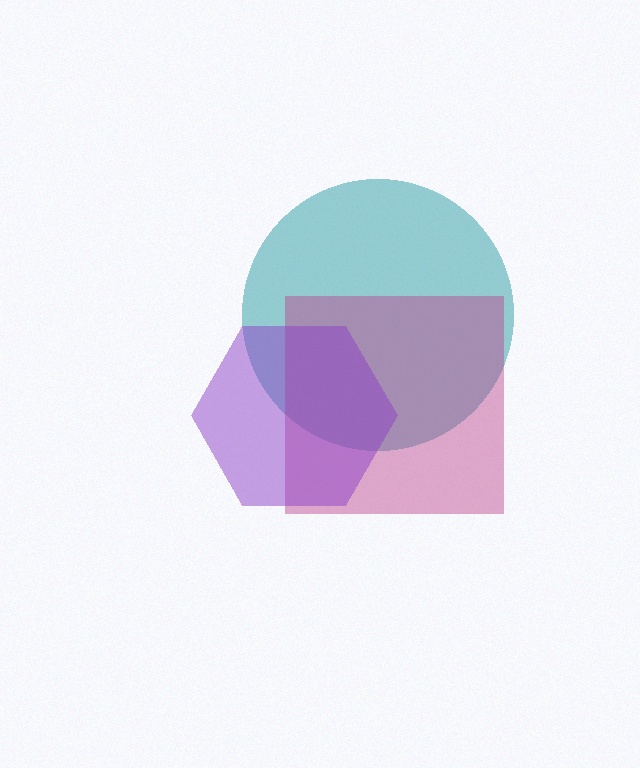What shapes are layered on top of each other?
The layered shapes are: a teal circle, a magenta square, a purple hexagon.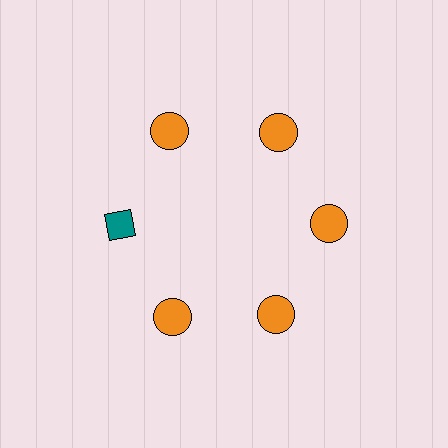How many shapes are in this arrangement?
There are 6 shapes arranged in a ring pattern.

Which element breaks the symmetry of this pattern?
The teal diamond at roughly the 9 o'clock position breaks the symmetry. All other shapes are orange circles.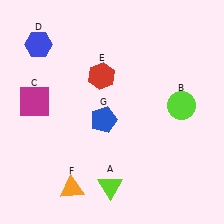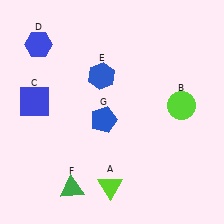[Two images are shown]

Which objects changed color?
C changed from magenta to blue. E changed from red to blue. F changed from orange to green.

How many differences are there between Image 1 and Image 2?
There are 3 differences between the two images.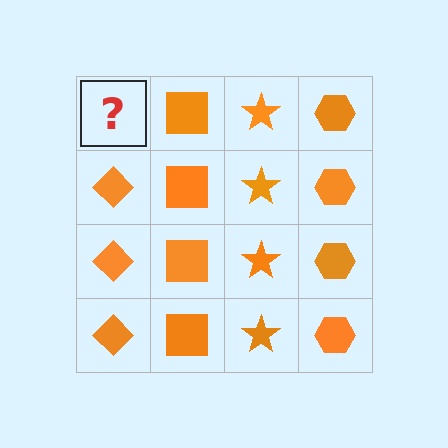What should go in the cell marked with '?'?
The missing cell should contain an orange diamond.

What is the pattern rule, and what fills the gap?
The rule is that each column has a consistent shape. The gap should be filled with an orange diamond.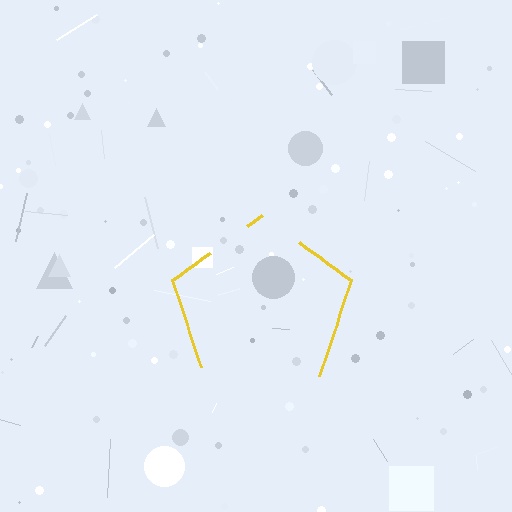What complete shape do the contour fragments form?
The contour fragments form a pentagon.